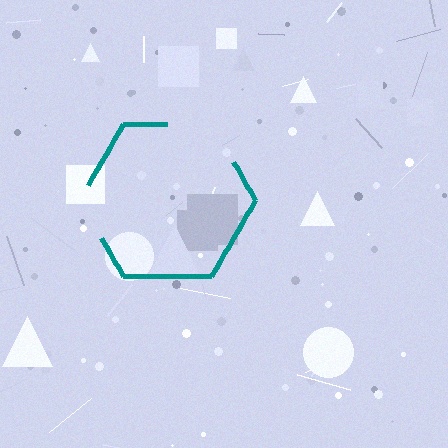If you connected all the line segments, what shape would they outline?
They would outline a hexagon.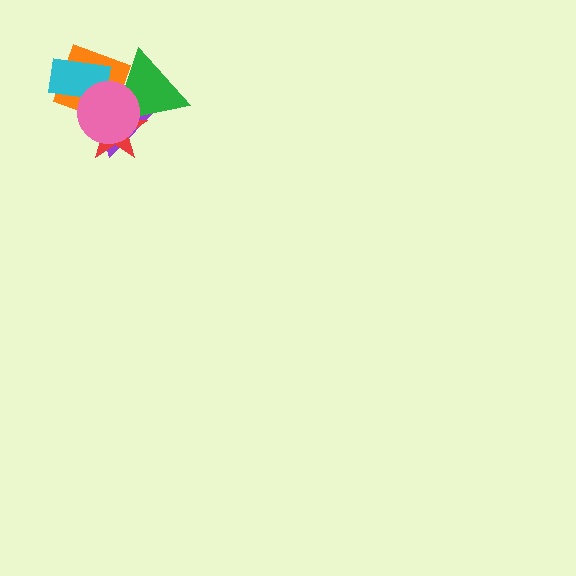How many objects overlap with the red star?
4 objects overlap with the red star.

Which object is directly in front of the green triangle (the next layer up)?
The red star is directly in front of the green triangle.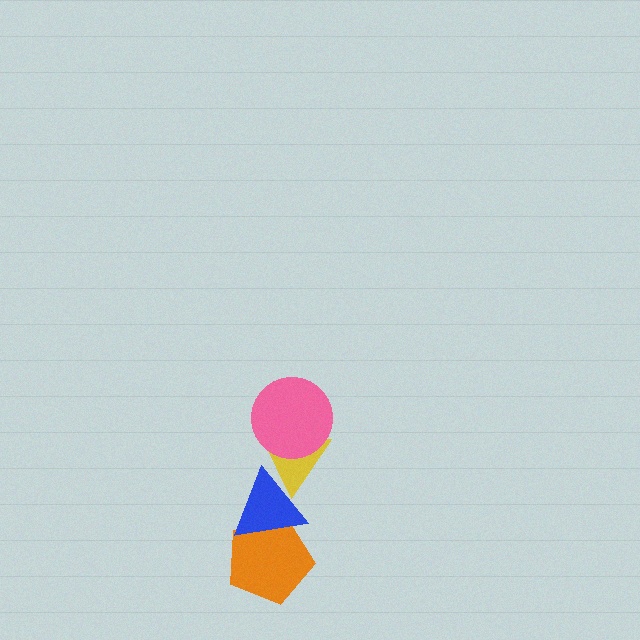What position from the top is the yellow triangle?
The yellow triangle is 2nd from the top.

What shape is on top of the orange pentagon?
The blue triangle is on top of the orange pentagon.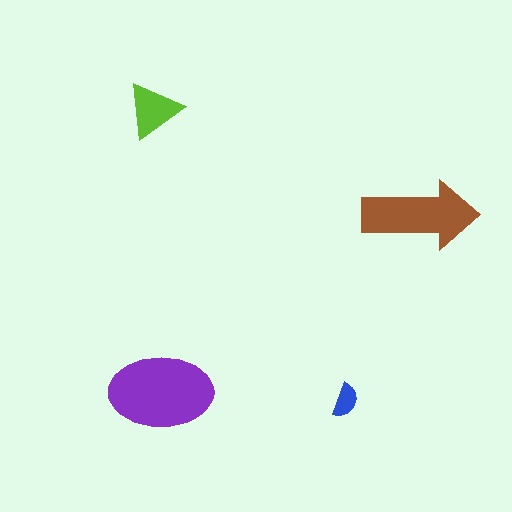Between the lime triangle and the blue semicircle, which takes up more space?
The lime triangle.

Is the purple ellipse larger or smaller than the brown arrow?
Larger.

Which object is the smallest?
The blue semicircle.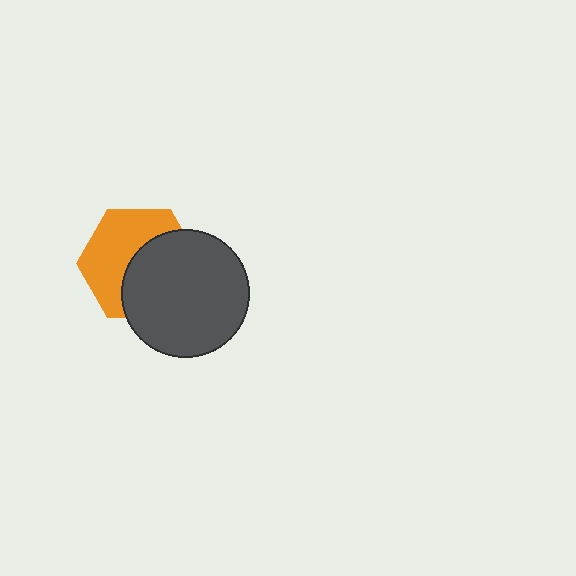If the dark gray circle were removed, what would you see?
You would see the complete orange hexagon.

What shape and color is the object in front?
The object in front is a dark gray circle.